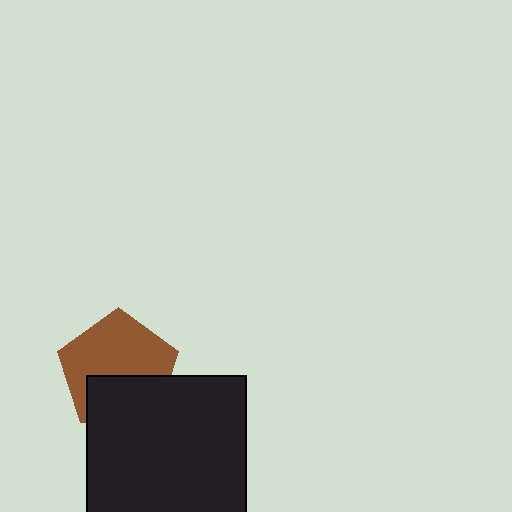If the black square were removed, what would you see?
You would see the complete brown pentagon.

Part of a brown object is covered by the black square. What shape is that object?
It is a pentagon.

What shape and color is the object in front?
The object in front is a black square.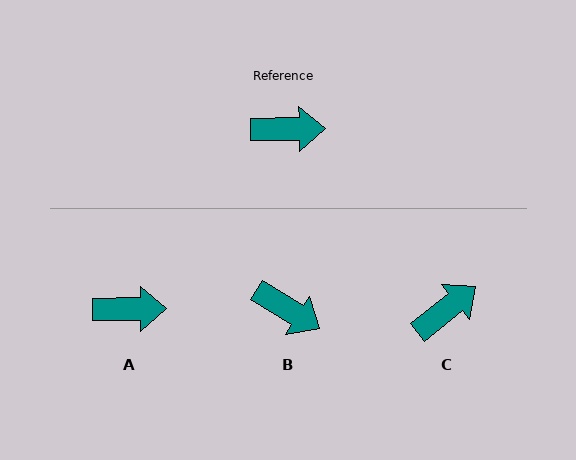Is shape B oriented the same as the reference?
No, it is off by about 32 degrees.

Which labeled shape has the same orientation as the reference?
A.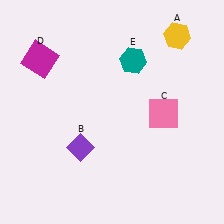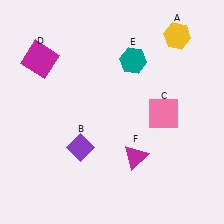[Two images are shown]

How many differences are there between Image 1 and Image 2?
There is 1 difference between the two images.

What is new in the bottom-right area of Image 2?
A magenta triangle (F) was added in the bottom-right area of Image 2.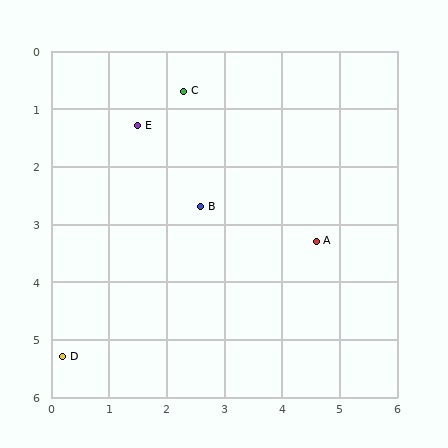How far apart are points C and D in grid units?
Points C and D are about 5.1 grid units apart.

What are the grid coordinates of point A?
Point A is at approximately (4.6, 3.3).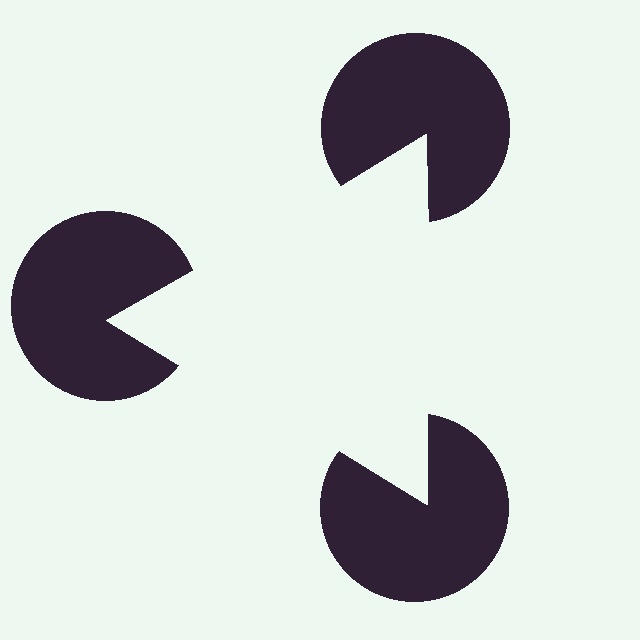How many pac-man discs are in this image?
There are 3 — one at each vertex of the illusory triangle.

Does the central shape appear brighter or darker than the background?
It typically appears slightly brighter than the background, even though no actual brightness change is drawn.